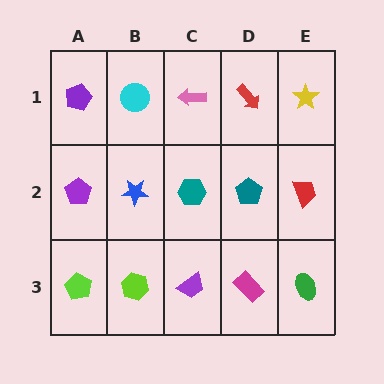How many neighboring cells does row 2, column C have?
4.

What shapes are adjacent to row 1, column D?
A teal pentagon (row 2, column D), a pink arrow (row 1, column C), a yellow star (row 1, column E).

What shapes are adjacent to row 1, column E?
A red trapezoid (row 2, column E), a red arrow (row 1, column D).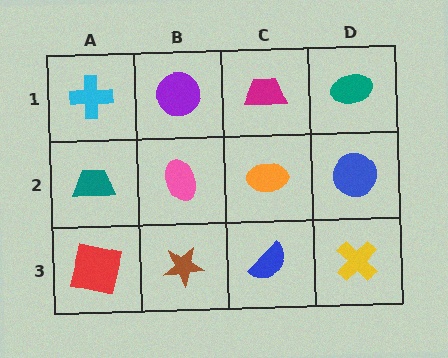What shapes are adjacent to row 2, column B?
A purple circle (row 1, column B), a brown star (row 3, column B), a teal trapezoid (row 2, column A), an orange ellipse (row 2, column C).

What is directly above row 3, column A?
A teal trapezoid.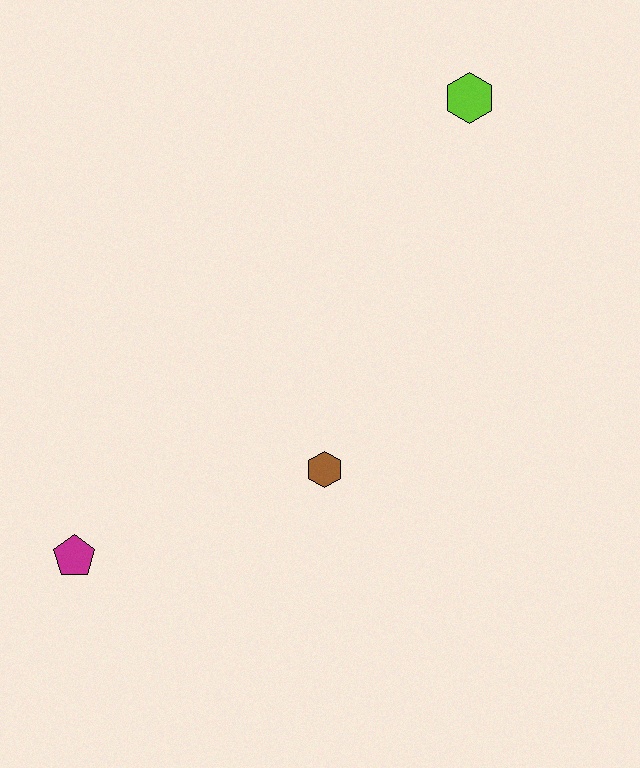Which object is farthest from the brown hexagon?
The lime hexagon is farthest from the brown hexagon.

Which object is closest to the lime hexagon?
The brown hexagon is closest to the lime hexagon.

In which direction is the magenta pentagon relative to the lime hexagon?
The magenta pentagon is below the lime hexagon.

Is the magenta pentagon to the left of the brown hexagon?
Yes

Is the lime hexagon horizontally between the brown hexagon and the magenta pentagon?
No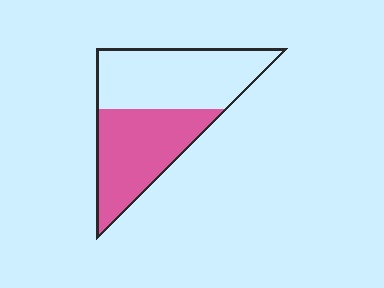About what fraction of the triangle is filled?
About one half (1/2).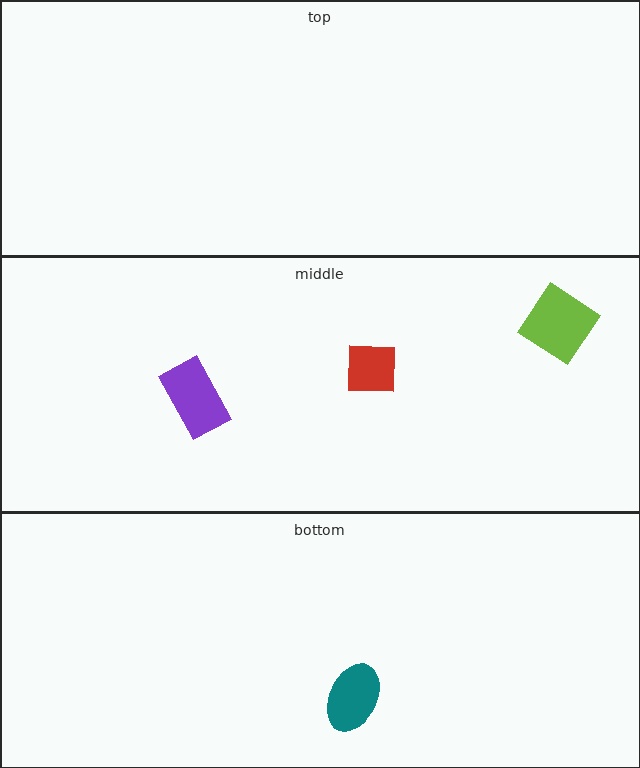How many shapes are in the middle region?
3.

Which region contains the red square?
The middle region.